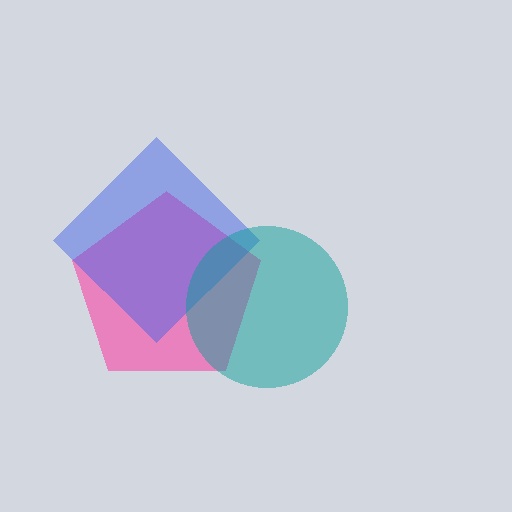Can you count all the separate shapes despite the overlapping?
Yes, there are 3 separate shapes.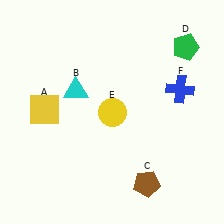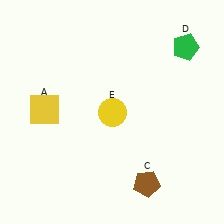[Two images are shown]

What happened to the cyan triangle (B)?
The cyan triangle (B) was removed in Image 2. It was in the top-left area of Image 1.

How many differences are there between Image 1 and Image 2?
There are 2 differences between the two images.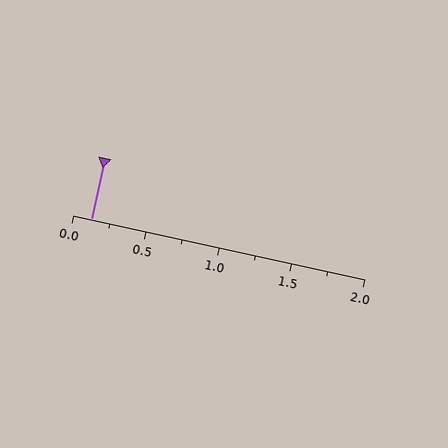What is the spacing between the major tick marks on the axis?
The major ticks are spaced 0.5 apart.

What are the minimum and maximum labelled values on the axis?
The axis runs from 0.0 to 2.0.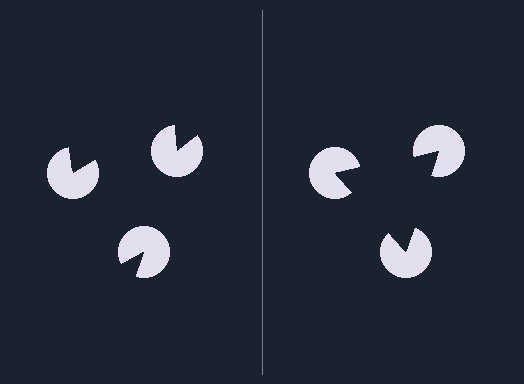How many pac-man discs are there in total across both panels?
6 — 3 on each side.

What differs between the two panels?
The pac-man discs are positioned identically on both sides; only the wedge orientations differ. On the right they align to a triangle; on the left they are misaligned.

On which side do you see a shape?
An illusory triangle appears on the right side. On the left side the wedge cuts are rotated, so no coherent shape forms.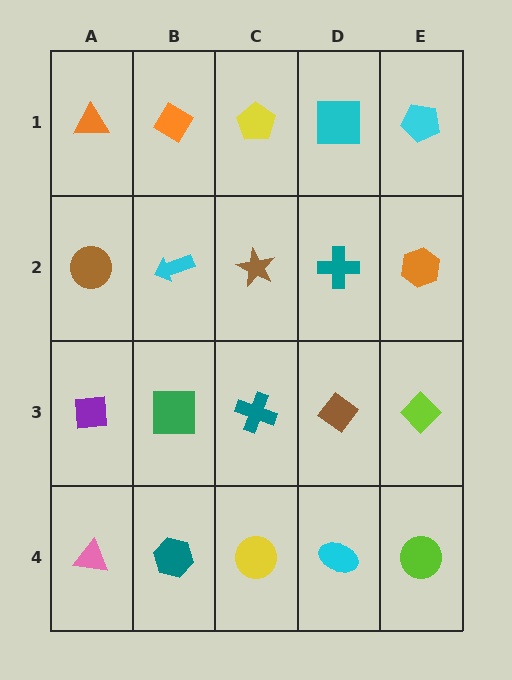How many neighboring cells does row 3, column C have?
4.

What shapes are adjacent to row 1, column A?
A brown circle (row 2, column A), an orange diamond (row 1, column B).